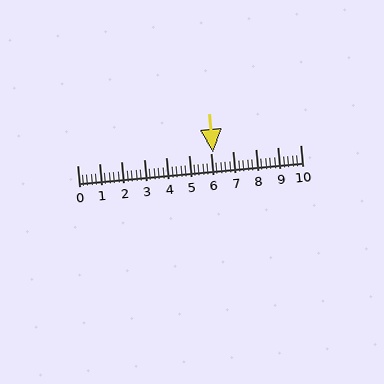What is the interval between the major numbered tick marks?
The major tick marks are spaced 1 units apart.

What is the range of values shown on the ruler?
The ruler shows values from 0 to 10.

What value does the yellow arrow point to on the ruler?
The yellow arrow points to approximately 6.1.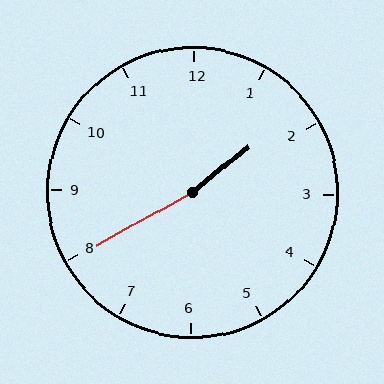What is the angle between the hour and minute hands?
Approximately 170 degrees.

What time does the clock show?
1:40.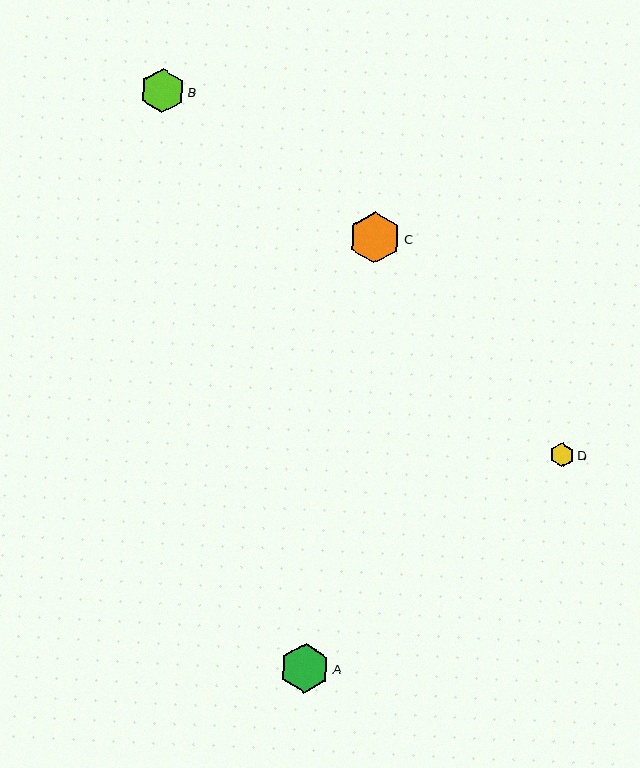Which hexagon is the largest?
Hexagon C is the largest with a size of approximately 52 pixels.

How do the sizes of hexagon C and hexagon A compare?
Hexagon C and hexagon A are approximately the same size.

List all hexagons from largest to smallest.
From largest to smallest: C, A, B, D.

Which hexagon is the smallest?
Hexagon D is the smallest with a size of approximately 24 pixels.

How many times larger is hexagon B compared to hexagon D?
Hexagon B is approximately 1.8 times the size of hexagon D.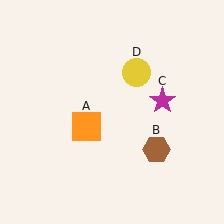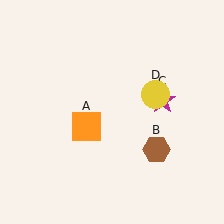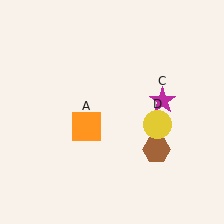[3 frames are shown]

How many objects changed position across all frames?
1 object changed position: yellow circle (object D).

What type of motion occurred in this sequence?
The yellow circle (object D) rotated clockwise around the center of the scene.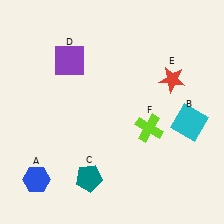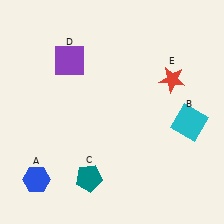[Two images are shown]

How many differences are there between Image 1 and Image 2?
There is 1 difference between the two images.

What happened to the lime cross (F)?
The lime cross (F) was removed in Image 2. It was in the bottom-right area of Image 1.